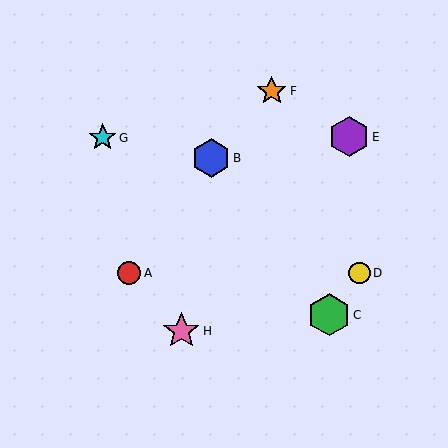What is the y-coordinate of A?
Object A is at y≈273.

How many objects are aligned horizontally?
2 objects (A, D) are aligned horizontally.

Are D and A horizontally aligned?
Yes, both are at y≈273.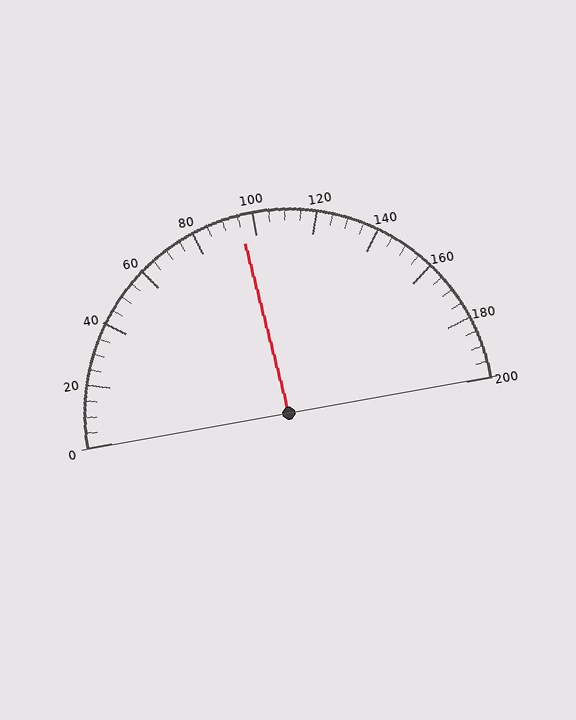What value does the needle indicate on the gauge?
The needle indicates approximately 95.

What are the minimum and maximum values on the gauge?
The gauge ranges from 0 to 200.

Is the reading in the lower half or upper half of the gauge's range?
The reading is in the lower half of the range (0 to 200).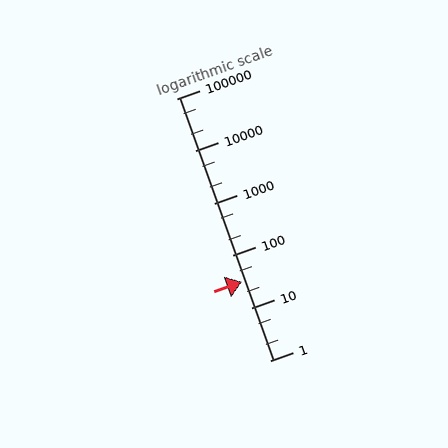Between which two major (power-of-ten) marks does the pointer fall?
The pointer is between 10 and 100.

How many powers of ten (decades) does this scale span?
The scale spans 5 decades, from 1 to 100000.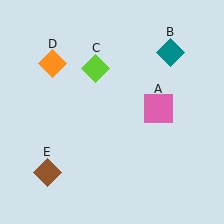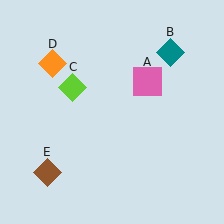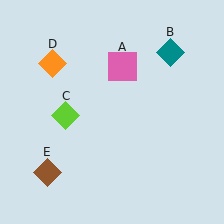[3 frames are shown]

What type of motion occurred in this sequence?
The pink square (object A), lime diamond (object C) rotated counterclockwise around the center of the scene.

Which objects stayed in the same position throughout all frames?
Teal diamond (object B) and orange diamond (object D) and brown diamond (object E) remained stationary.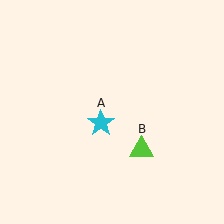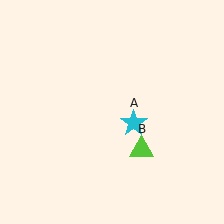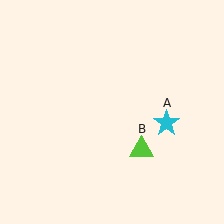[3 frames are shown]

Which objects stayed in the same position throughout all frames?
Lime triangle (object B) remained stationary.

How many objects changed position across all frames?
1 object changed position: cyan star (object A).